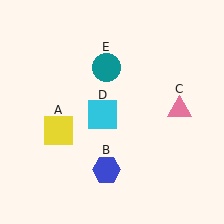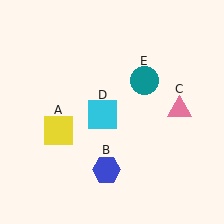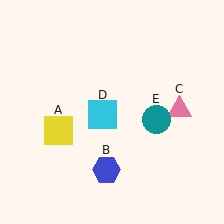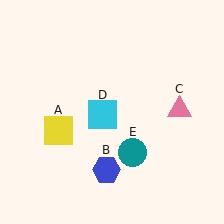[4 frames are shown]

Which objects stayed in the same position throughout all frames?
Yellow square (object A) and blue hexagon (object B) and pink triangle (object C) and cyan square (object D) remained stationary.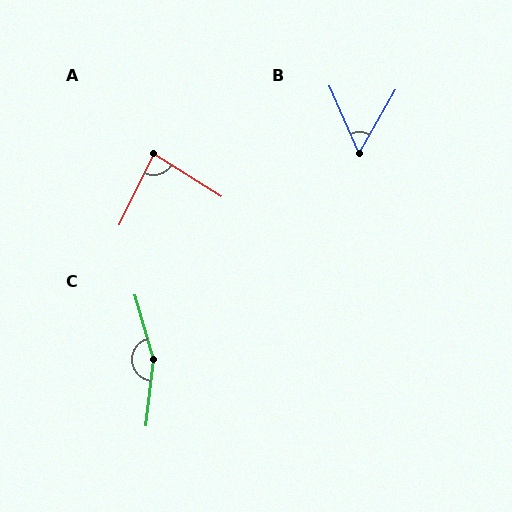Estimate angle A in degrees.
Approximately 83 degrees.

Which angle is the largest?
C, at approximately 158 degrees.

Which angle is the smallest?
B, at approximately 54 degrees.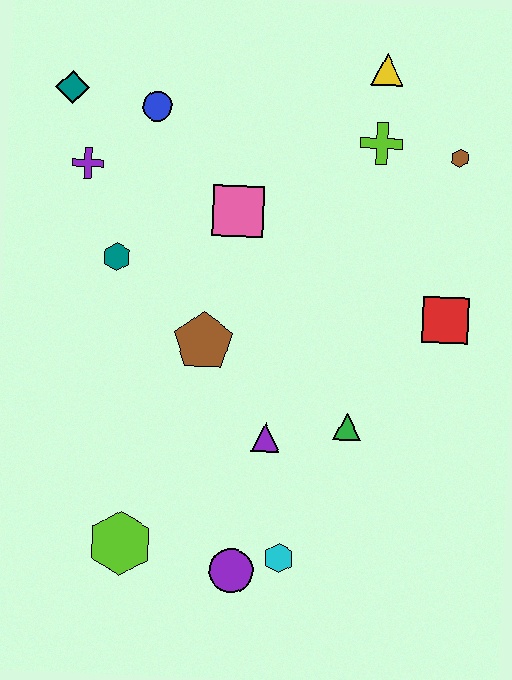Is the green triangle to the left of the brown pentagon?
No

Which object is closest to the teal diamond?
The purple cross is closest to the teal diamond.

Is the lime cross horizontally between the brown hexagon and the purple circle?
Yes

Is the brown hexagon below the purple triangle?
No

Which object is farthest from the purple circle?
The yellow triangle is farthest from the purple circle.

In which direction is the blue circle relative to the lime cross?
The blue circle is to the left of the lime cross.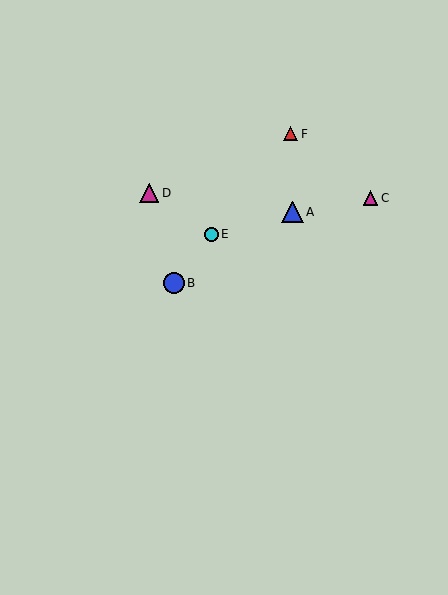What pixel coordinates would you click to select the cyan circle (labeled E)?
Click at (211, 234) to select the cyan circle E.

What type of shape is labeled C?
Shape C is a magenta triangle.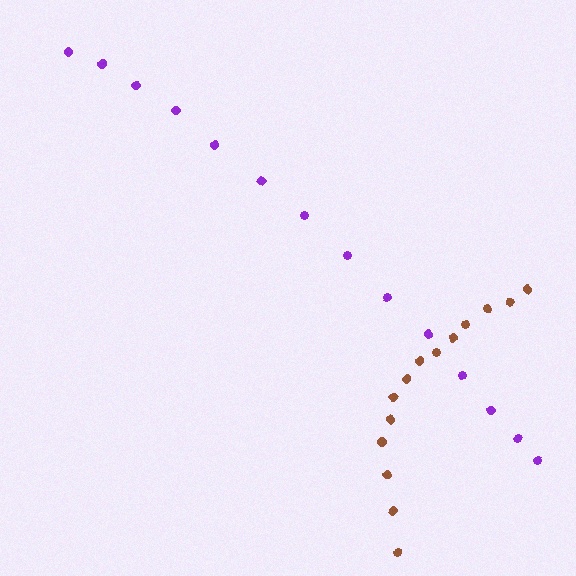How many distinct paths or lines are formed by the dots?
There are 2 distinct paths.